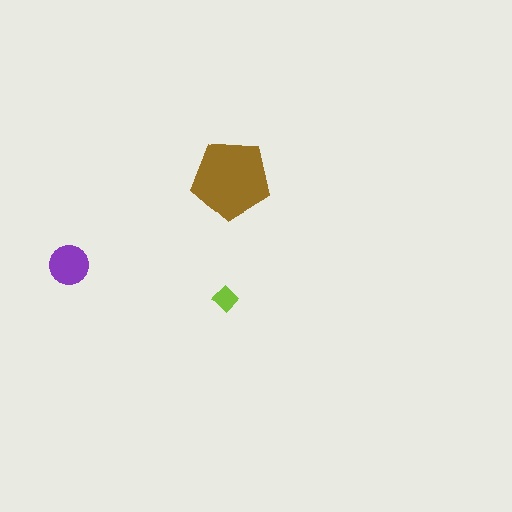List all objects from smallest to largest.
The lime diamond, the purple circle, the brown pentagon.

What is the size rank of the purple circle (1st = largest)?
2nd.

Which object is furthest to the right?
The brown pentagon is rightmost.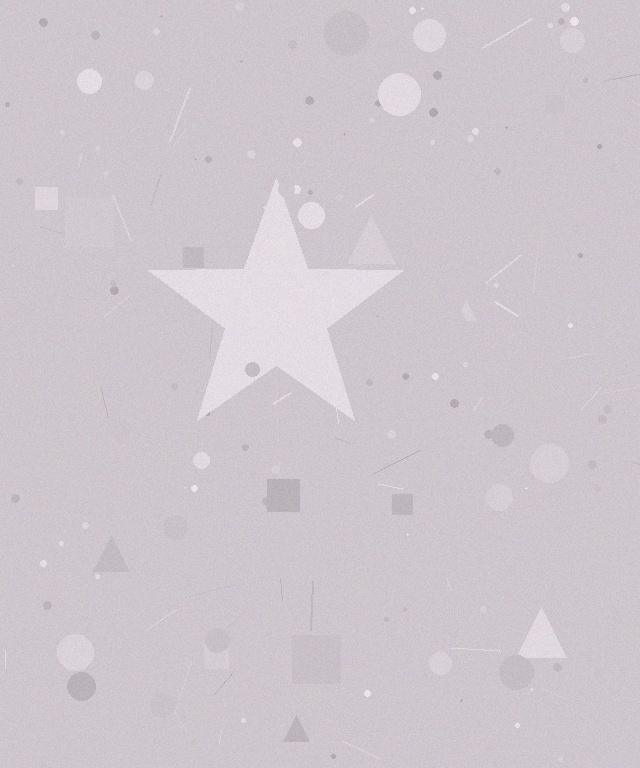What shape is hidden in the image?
A star is hidden in the image.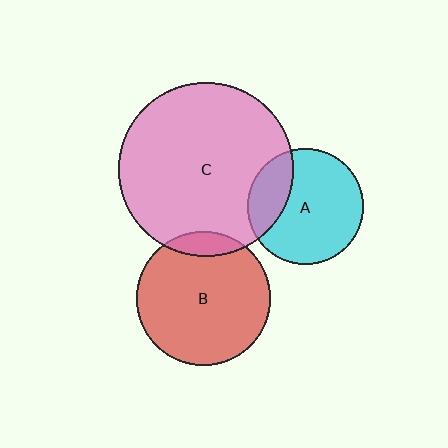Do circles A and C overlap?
Yes.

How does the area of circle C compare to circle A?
Approximately 2.3 times.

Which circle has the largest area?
Circle C (pink).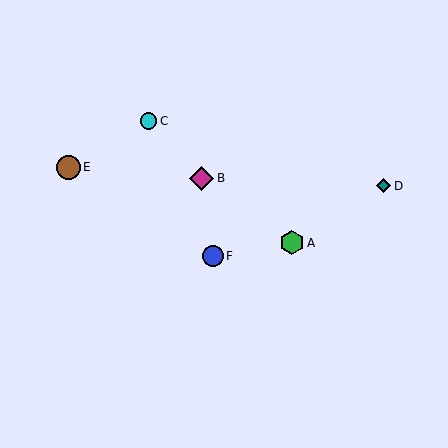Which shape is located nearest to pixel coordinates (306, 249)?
The green hexagon (labeled A) at (292, 243) is nearest to that location.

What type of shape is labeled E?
Shape E is a brown circle.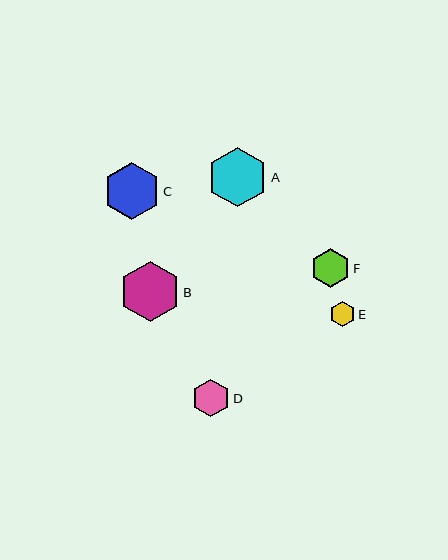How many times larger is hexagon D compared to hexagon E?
Hexagon D is approximately 1.5 times the size of hexagon E.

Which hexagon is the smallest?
Hexagon E is the smallest with a size of approximately 25 pixels.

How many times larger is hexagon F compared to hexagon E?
Hexagon F is approximately 1.6 times the size of hexagon E.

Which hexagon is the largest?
Hexagon B is the largest with a size of approximately 60 pixels.